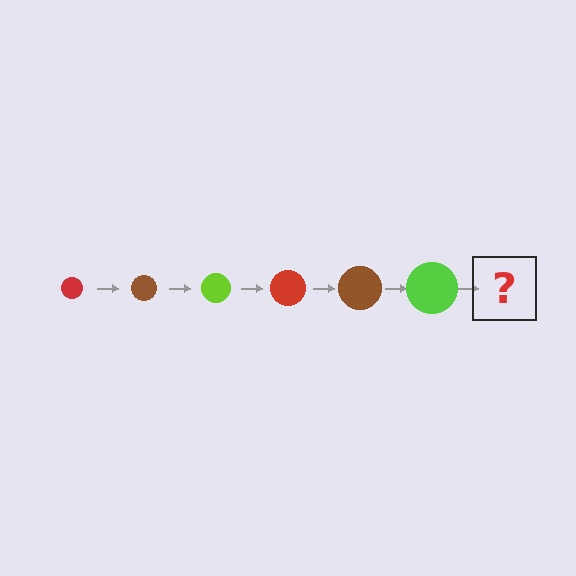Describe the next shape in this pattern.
It should be a red circle, larger than the previous one.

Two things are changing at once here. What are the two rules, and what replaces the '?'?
The two rules are that the circle grows larger each step and the color cycles through red, brown, and lime. The '?' should be a red circle, larger than the previous one.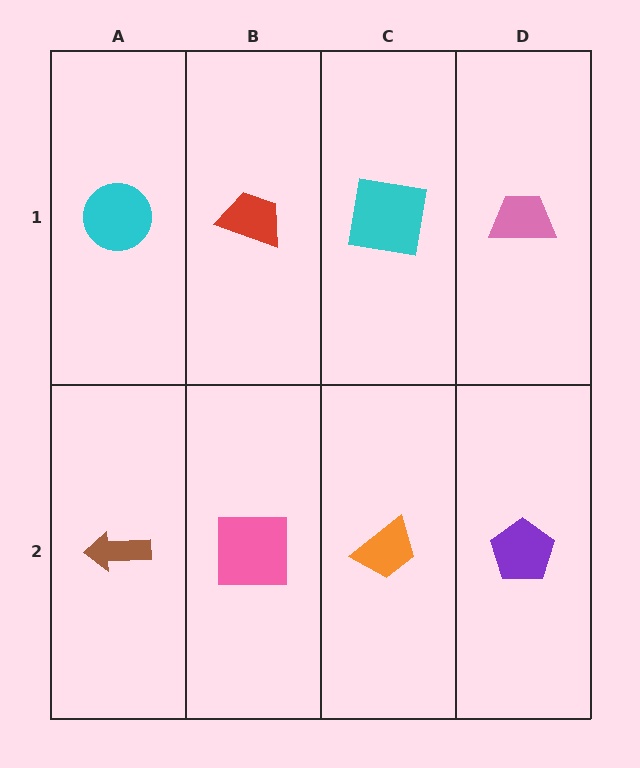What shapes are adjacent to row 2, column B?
A red trapezoid (row 1, column B), a brown arrow (row 2, column A), an orange trapezoid (row 2, column C).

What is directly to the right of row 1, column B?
A cyan square.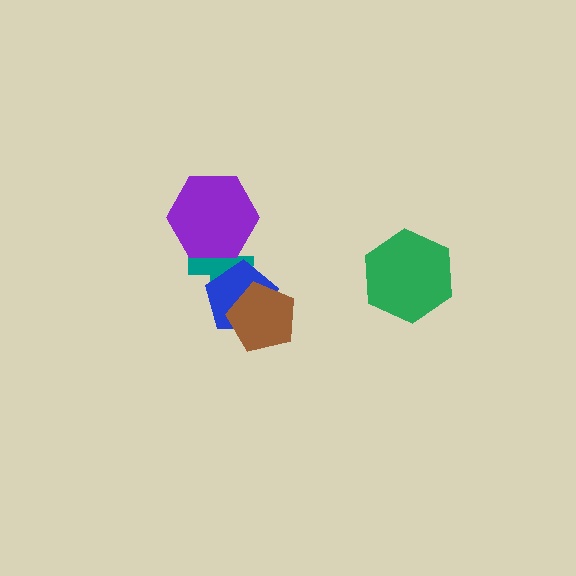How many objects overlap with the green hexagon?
0 objects overlap with the green hexagon.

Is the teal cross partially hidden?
Yes, it is partially covered by another shape.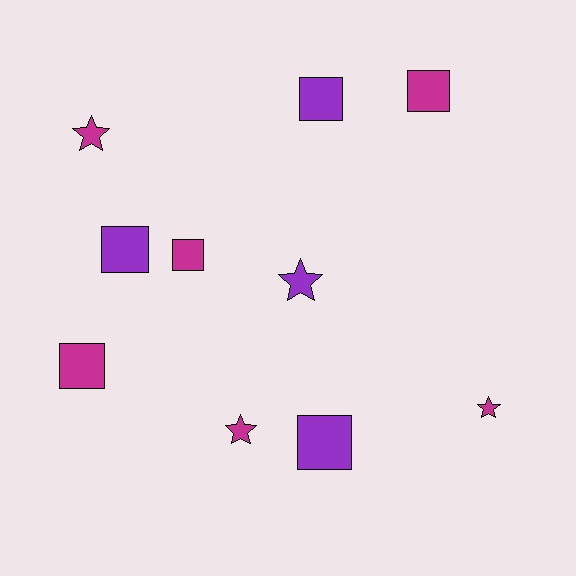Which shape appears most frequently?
Square, with 6 objects.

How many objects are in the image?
There are 10 objects.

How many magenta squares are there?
There are 3 magenta squares.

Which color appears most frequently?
Magenta, with 6 objects.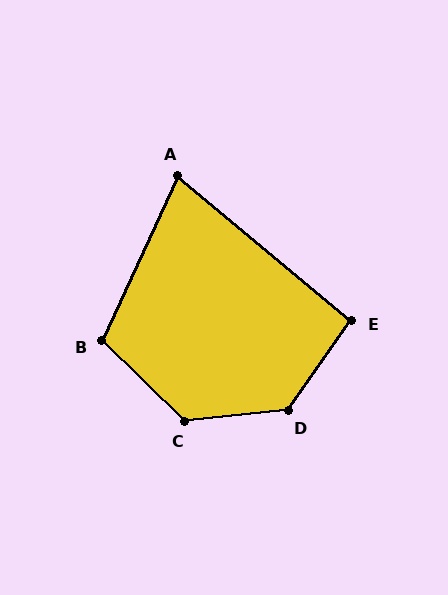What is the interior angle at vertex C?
Approximately 130 degrees (obtuse).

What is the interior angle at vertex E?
Approximately 95 degrees (approximately right).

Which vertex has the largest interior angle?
D, at approximately 131 degrees.